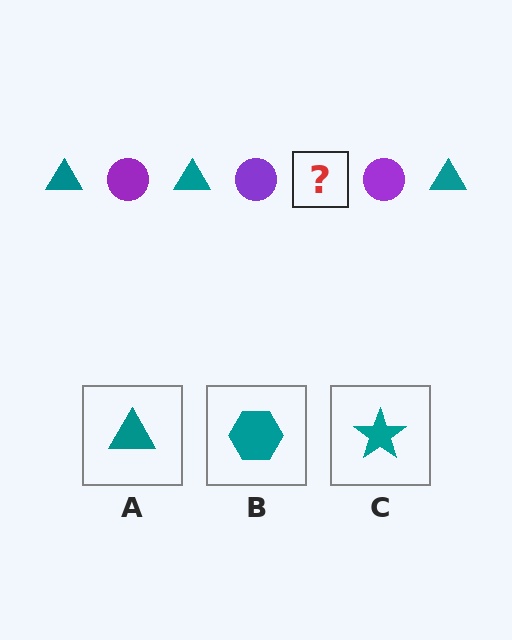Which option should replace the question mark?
Option A.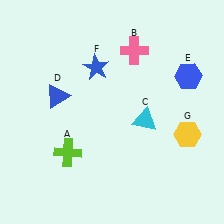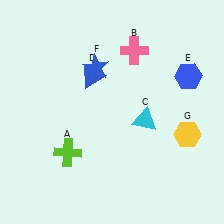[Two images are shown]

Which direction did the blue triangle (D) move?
The blue triangle (D) moved right.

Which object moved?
The blue triangle (D) moved right.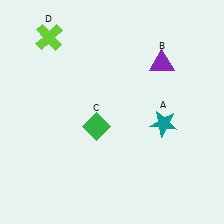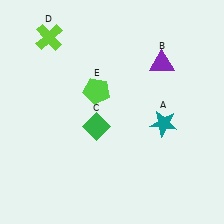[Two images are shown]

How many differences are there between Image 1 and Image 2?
There is 1 difference between the two images.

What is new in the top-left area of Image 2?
A lime pentagon (E) was added in the top-left area of Image 2.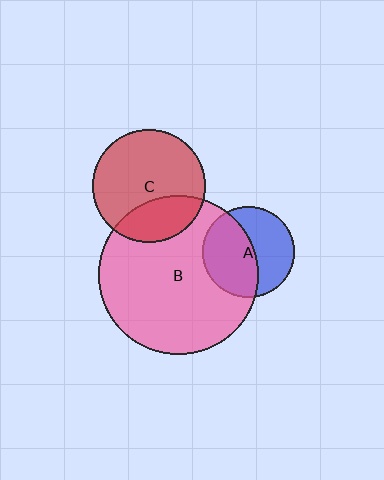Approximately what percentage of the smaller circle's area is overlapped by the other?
Approximately 50%.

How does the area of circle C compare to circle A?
Approximately 1.5 times.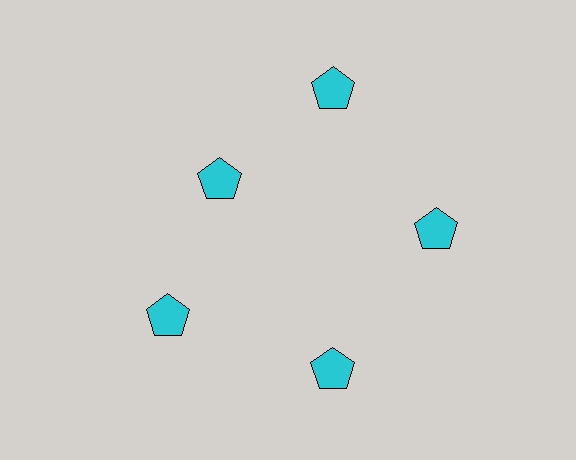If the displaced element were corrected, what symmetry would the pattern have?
It would have 5-fold rotational symmetry — the pattern would map onto itself every 72 degrees.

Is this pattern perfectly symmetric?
No. The 5 cyan pentagons are arranged in a ring, but one element near the 10 o'clock position is pulled inward toward the center, breaking the 5-fold rotational symmetry.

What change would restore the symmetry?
The symmetry would be restored by moving it outward, back onto the ring so that all 5 pentagons sit at equal angles and equal distance from the center.